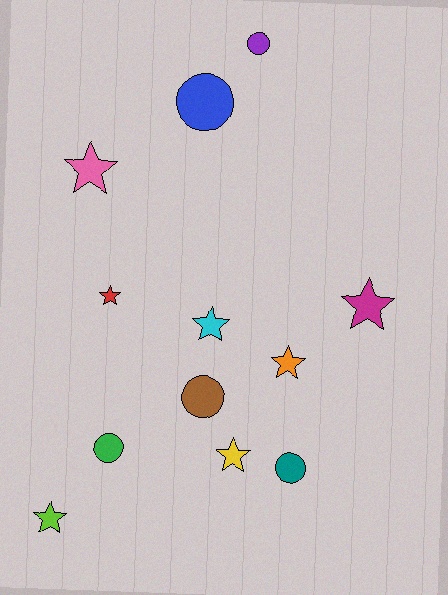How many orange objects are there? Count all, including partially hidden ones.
There is 1 orange object.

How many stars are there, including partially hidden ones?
There are 7 stars.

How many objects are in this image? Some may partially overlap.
There are 12 objects.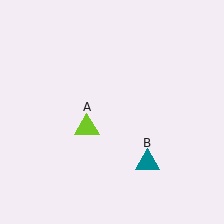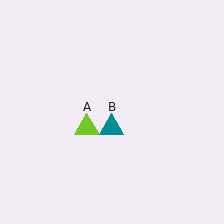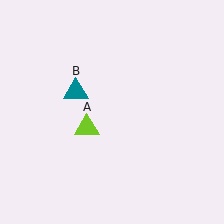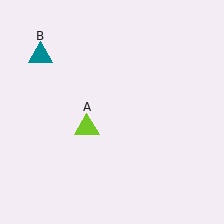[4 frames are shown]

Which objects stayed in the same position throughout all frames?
Lime triangle (object A) remained stationary.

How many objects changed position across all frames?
1 object changed position: teal triangle (object B).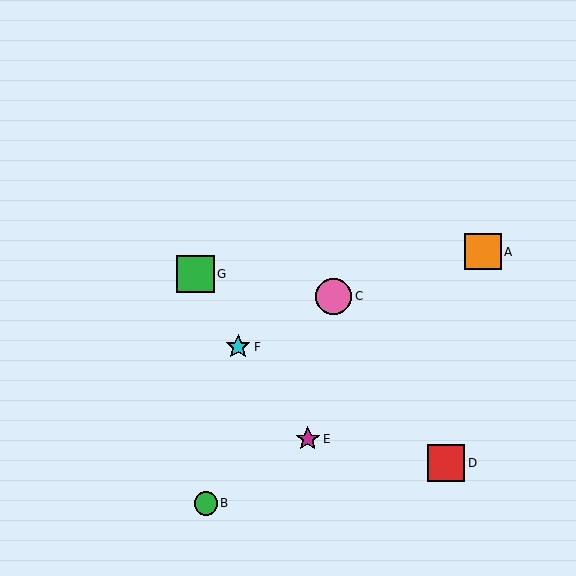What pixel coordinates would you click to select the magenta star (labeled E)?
Click at (308, 439) to select the magenta star E.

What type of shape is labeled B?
Shape B is a green circle.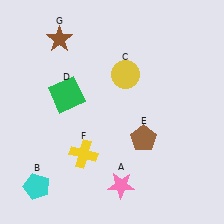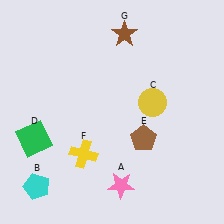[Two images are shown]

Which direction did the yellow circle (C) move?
The yellow circle (C) moved down.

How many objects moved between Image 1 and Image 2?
3 objects moved between the two images.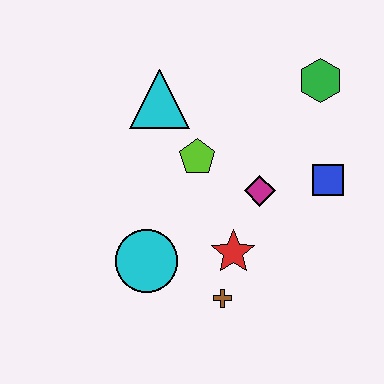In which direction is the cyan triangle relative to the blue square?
The cyan triangle is to the left of the blue square.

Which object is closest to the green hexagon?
The blue square is closest to the green hexagon.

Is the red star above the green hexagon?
No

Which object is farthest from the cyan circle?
The green hexagon is farthest from the cyan circle.